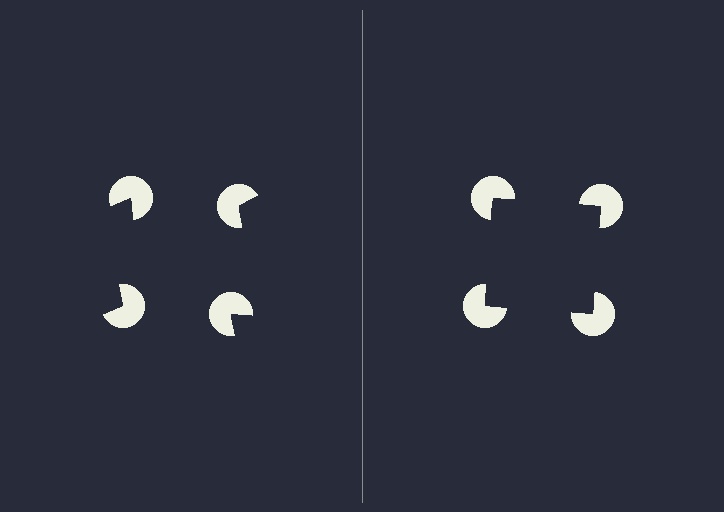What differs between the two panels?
The pac-man discs are positioned identically on both sides; only the wedge orientations differ. On the right they align to a square; on the left they are misaligned.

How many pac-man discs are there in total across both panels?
8 — 4 on each side.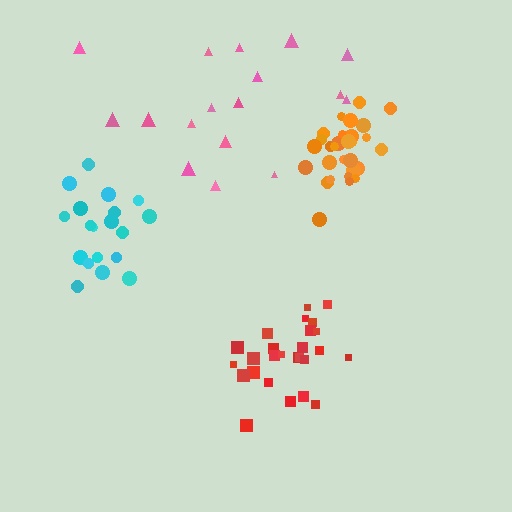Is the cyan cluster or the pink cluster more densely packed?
Cyan.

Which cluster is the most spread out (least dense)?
Pink.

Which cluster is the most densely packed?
Orange.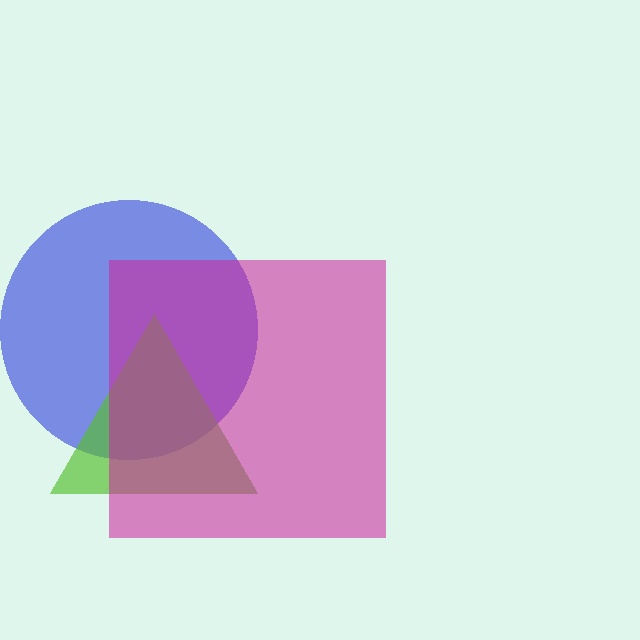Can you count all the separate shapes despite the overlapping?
Yes, there are 3 separate shapes.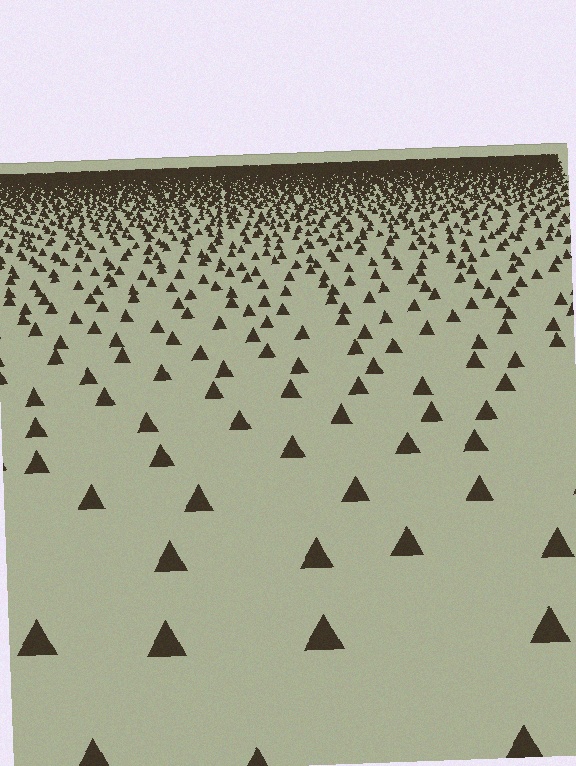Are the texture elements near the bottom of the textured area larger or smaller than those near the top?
Larger. Near the bottom, elements are closer to the viewer and appear at a bigger on-screen size.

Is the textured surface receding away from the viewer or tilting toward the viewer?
The surface is receding away from the viewer. Texture elements get smaller and denser toward the top.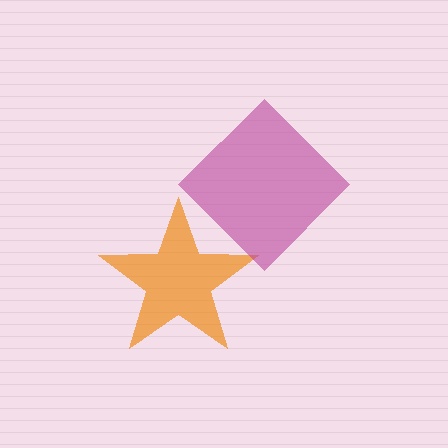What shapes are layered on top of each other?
The layered shapes are: an orange star, a magenta diamond.